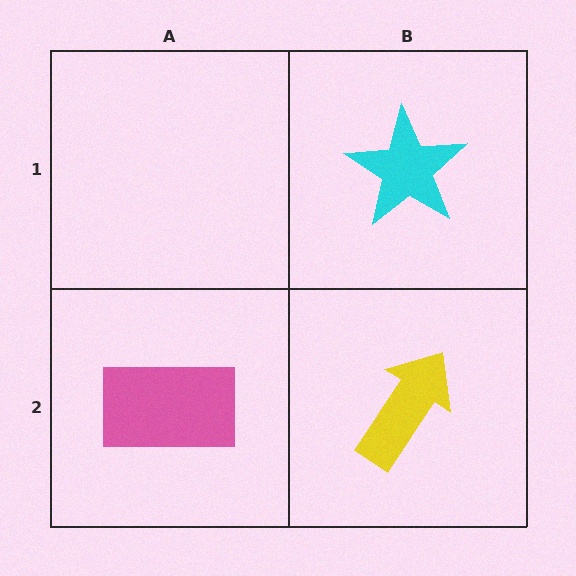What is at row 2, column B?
A yellow arrow.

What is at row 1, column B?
A cyan star.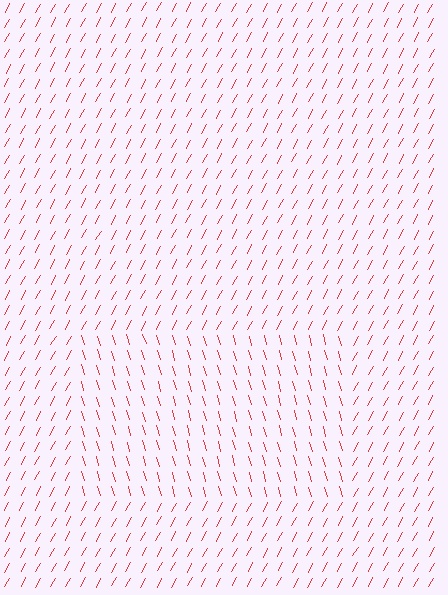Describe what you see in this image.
The image is filled with small red line segments. A rectangle region in the image has lines oriented differently from the surrounding lines, creating a visible texture boundary.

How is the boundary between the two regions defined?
The boundary is defined purely by a change in line orientation (approximately 45 degrees difference). All lines are the same color and thickness.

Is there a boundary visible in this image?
Yes, there is a texture boundary formed by a change in line orientation.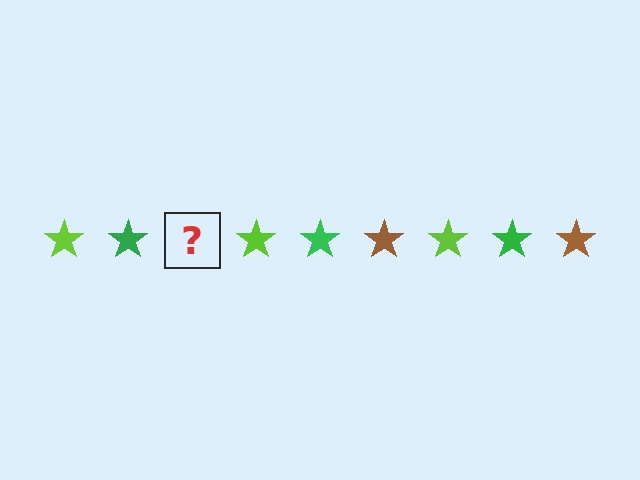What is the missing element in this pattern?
The missing element is a brown star.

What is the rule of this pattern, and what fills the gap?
The rule is that the pattern cycles through lime, green, brown stars. The gap should be filled with a brown star.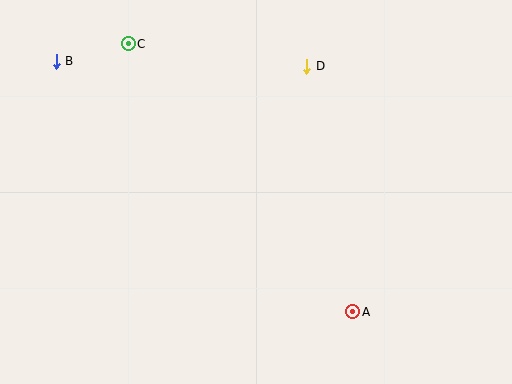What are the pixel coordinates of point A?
Point A is at (353, 312).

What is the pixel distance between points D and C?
The distance between D and C is 180 pixels.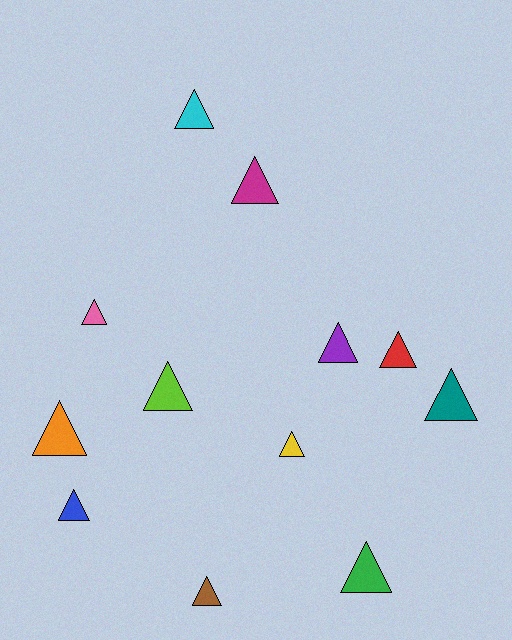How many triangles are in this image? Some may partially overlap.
There are 12 triangles.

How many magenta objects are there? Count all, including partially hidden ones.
There is 1 magenta object.